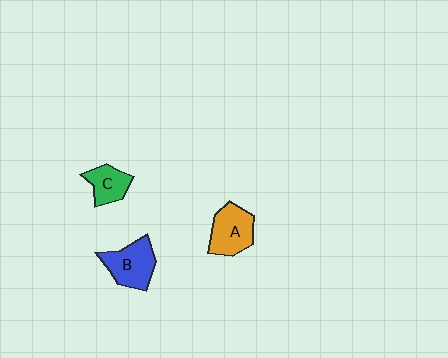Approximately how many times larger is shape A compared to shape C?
Approximately 1.4 times.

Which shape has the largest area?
Shape B (blue).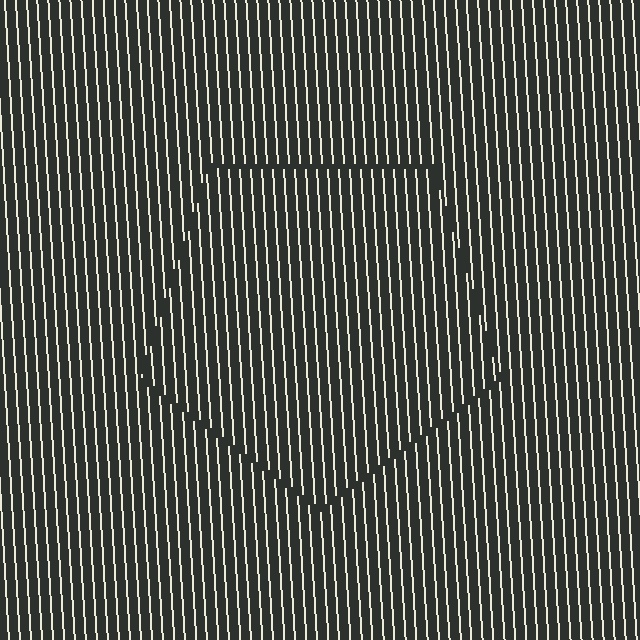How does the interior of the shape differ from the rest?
The interior of the shape contains the same grating, shifted by half a period — the contour is defined by the phase discontinuity where line-ends from the inner and outer gratings abut.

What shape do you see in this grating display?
An illusory pentagon. The interior of the shape contains the same grating, shifted by half a period — the contour is defined by the phase discontinuity where line-ends from the inner and outer gratings abut.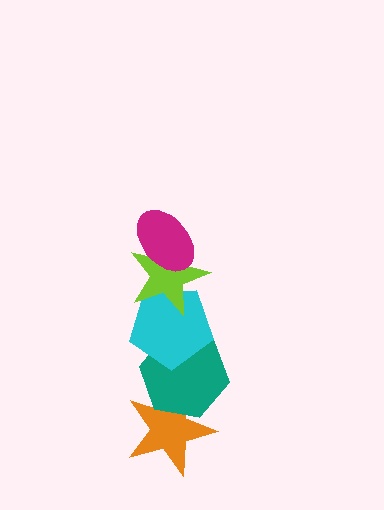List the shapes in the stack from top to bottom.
From top to bottom: the magenta ellipse, the lime star, the cyan pentagon, the teal hexagon, the orange star.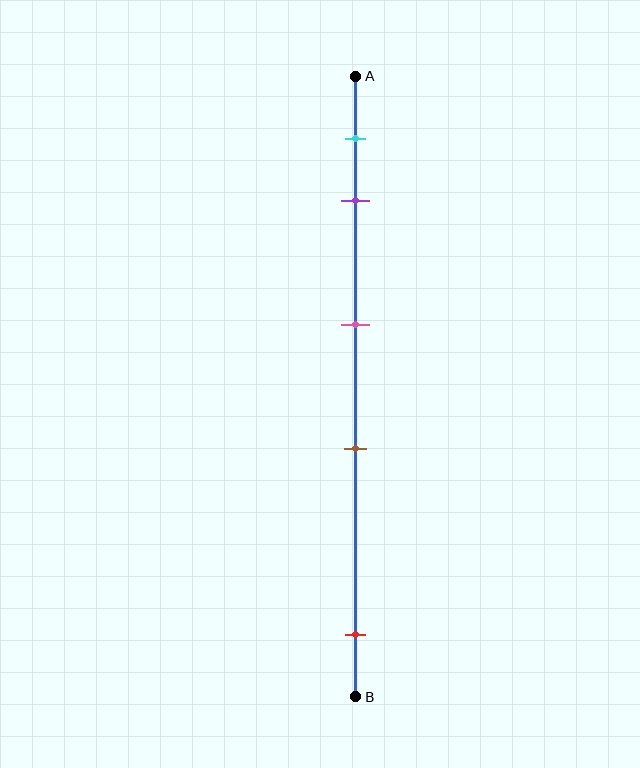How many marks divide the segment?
There are 5 marks dividing the segment.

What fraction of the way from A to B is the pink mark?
The pink mark is approximately 40% (0.4) of the way from A to B.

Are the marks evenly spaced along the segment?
No, the marks are not evenly spaced.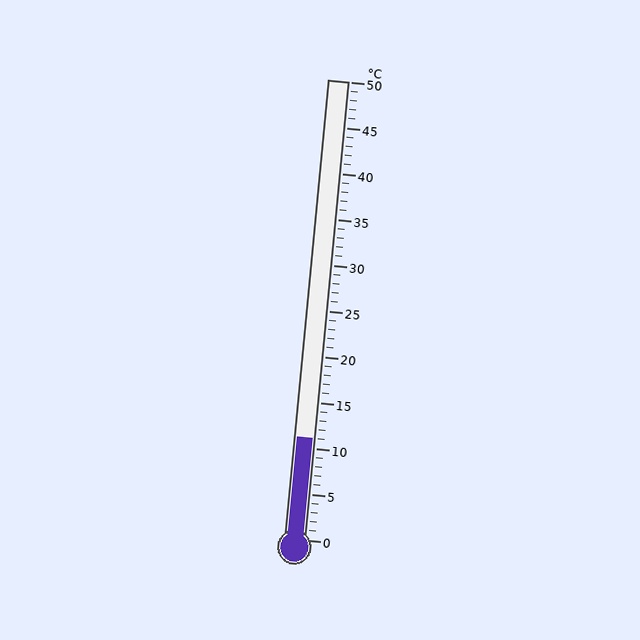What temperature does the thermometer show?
The thermometer shows approximately 11°C.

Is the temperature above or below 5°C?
The temperature is above 5°C.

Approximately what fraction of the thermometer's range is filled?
The thermometer is filled to approximately 20% of its range.